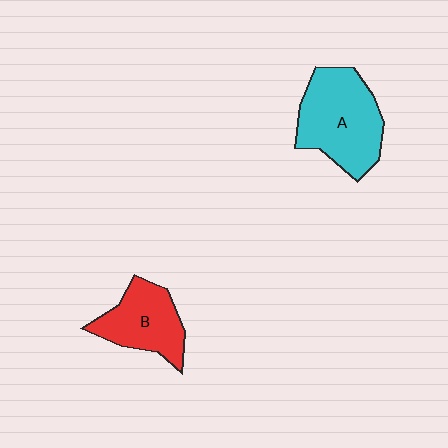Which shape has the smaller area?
Shape B (red).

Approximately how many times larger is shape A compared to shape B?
Approximately 1.4 times.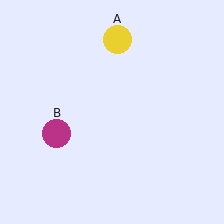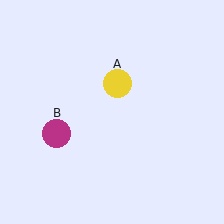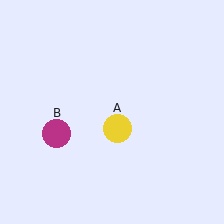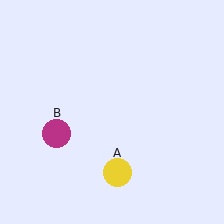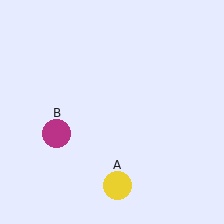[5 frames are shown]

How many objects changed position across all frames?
1 object changed position: yellow circle (object A).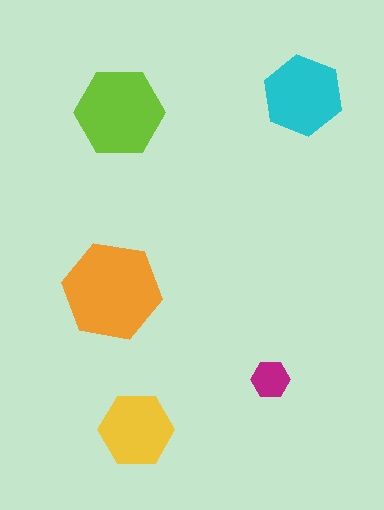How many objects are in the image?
There are 5 objects in the image.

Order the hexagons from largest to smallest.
the orange one, the lime one, the cyan one, the yellow one, the magenta one.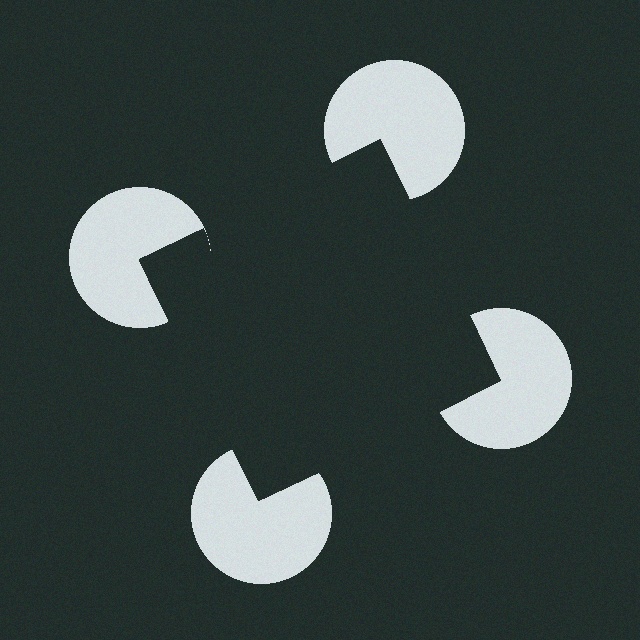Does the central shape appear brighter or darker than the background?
It typically appears slightly darker than the background, even though no actual brightness change is drawn.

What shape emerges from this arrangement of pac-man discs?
An illusory square — its edges are inferred from the aligned wedge cuts in the pac-man discs, not physically drawn.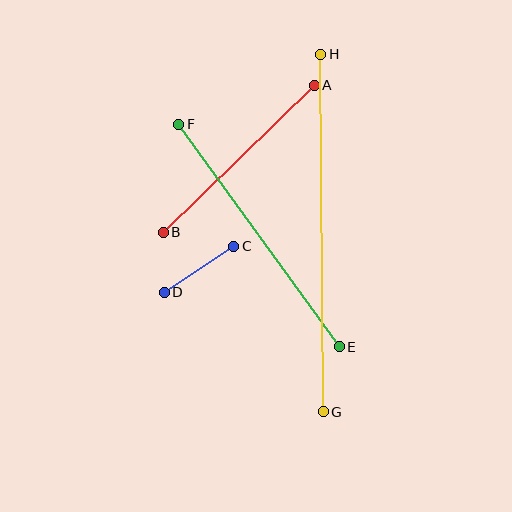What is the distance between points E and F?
The distance is approximately 274 pixels.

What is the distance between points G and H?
The distance is approximately 357 pixels.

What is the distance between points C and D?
The distance is approximately 84 pixels.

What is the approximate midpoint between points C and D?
The midpoint is at approximately (199, 269) pixels.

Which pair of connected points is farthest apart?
Points G and H are farthest apart.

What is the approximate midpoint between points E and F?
The midpoint is at approximately (259, 235) pixels.